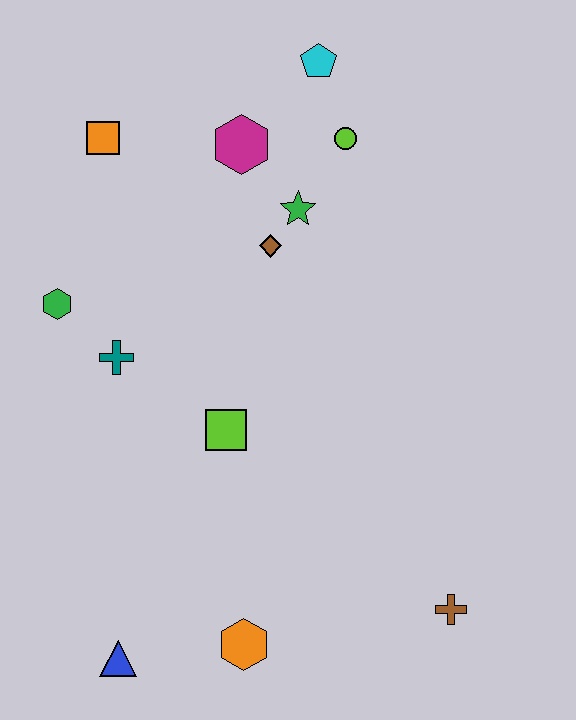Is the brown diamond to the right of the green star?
No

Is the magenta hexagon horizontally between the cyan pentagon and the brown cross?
No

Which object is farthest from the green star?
The blue triangle is farthest from the green star.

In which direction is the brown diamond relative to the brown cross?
The brown diamond is above the brown cross.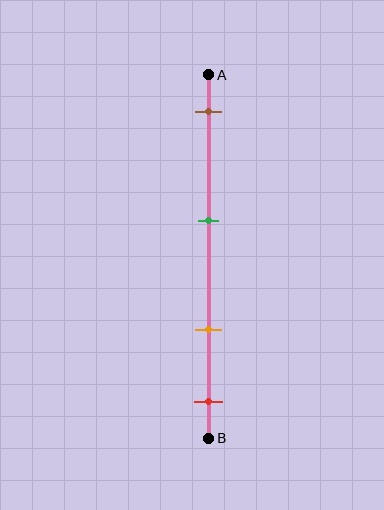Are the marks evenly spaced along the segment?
No, the marks are not evenly spaced.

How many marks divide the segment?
There are 4 marks dividing the segment.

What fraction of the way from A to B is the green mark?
The green mark is approximately 40% (0.4) of the way from A to B.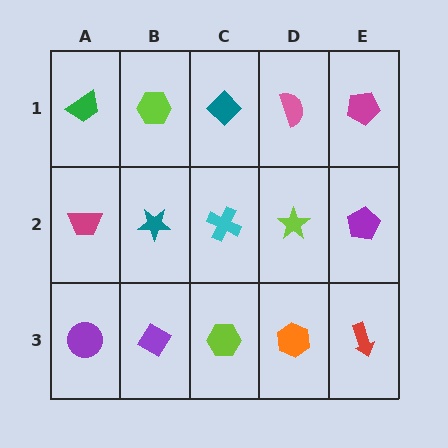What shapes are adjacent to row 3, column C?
A cyan cross (row 2, column C), a purple diamond (row 3, column B), an orange hexagon (row 3, column D).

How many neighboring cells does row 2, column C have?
4.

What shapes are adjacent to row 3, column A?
A magenta trapezoid (row 2, column A), a purple diamond (row 3, column B).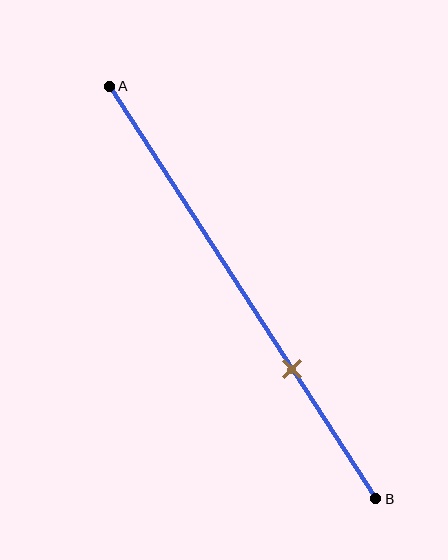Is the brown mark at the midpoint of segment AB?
No, the mark is at about 70% from A, not at the 50% midpoint.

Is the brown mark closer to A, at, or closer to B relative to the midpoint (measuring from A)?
The brown mark is closer to point B than the midpoint of segment AB.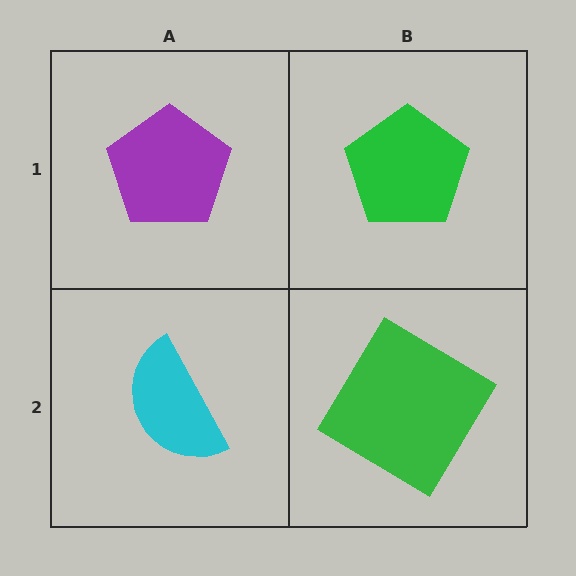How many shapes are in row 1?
2 shapes.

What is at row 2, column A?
A cyan semicircle.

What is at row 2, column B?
A green diamond.